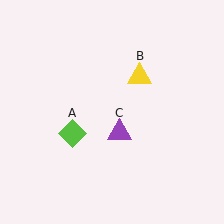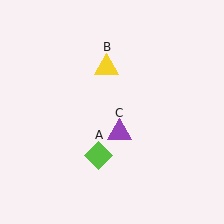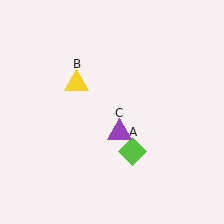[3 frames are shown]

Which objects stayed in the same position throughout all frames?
Purple triangle (object C) remained stationary.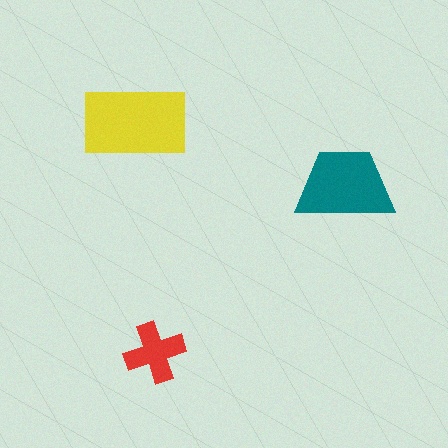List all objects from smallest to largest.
The red cross, the teal trapezoid, the yellow rectangle.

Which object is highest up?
The yellow rectangle is topmost.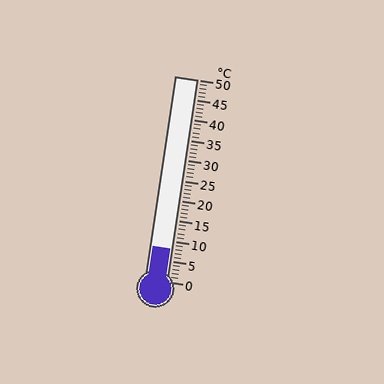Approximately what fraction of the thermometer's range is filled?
The thermometer is filled to approximately 15% of its range.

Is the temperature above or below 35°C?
The temperature is below 35°C.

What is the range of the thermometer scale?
The thermometer scale ranges from 0°C to 50°C.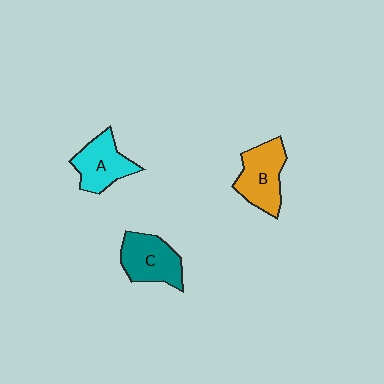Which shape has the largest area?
Shape B (orange).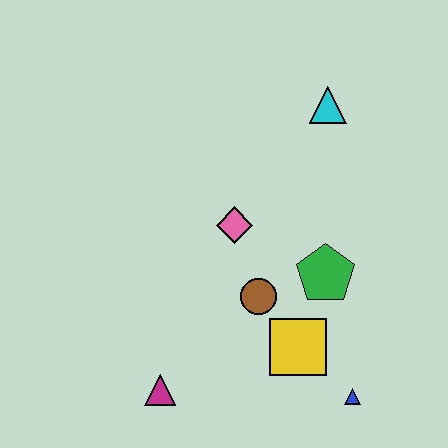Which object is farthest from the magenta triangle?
The cyan triangle is farthest from the magenta triangle.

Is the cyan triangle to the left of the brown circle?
No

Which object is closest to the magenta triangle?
The brown circle is closest to the magenta triangle.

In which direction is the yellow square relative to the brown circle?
The yellow square is below the brown circle.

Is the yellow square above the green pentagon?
No